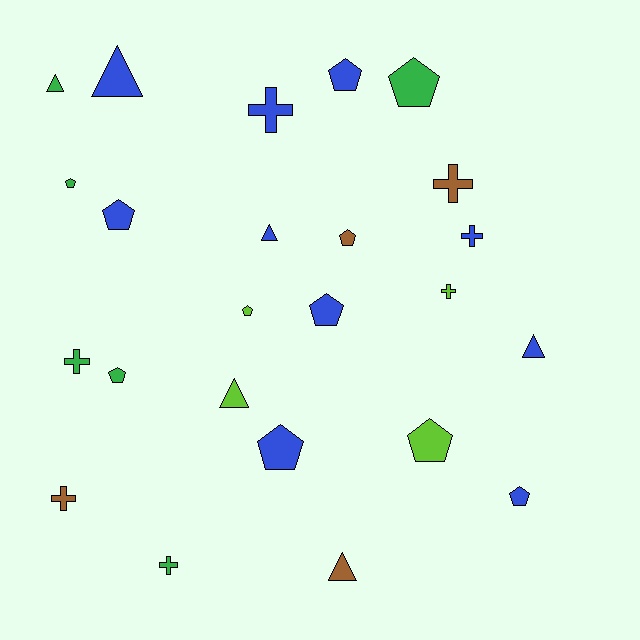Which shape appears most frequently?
Pentagon, with 11 objects.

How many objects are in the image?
There are 24 objects.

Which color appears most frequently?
Blue, with 10 objects.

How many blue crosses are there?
There are 2 blue crosses.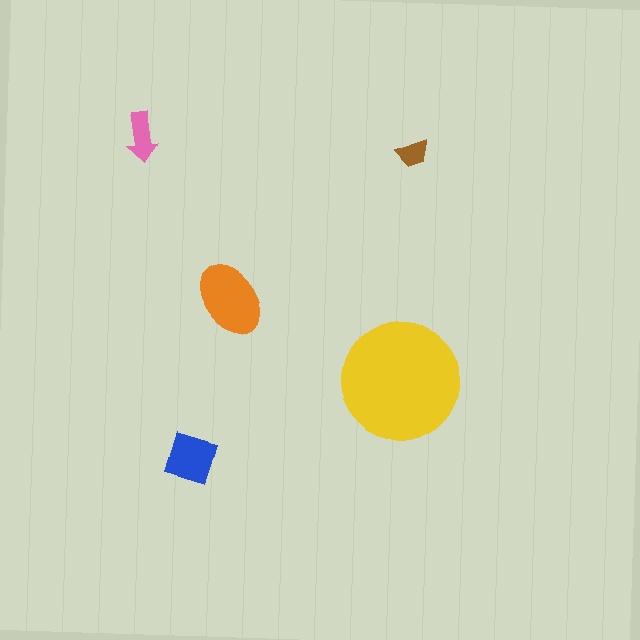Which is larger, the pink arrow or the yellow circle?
The yellow circle.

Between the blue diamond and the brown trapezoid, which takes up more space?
The blue diamond.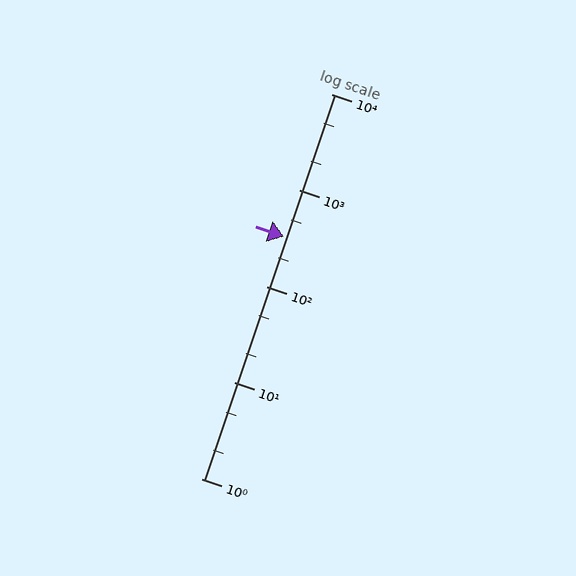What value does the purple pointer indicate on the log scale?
The pointer indicates approximately 330.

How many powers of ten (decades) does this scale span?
The scale spans 4 decades, from 1 to 10000.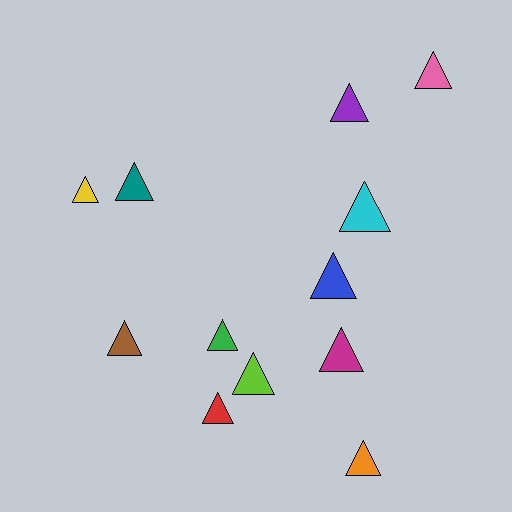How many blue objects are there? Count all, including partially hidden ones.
There is 1 blue object.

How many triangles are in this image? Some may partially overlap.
There are 12 triangles.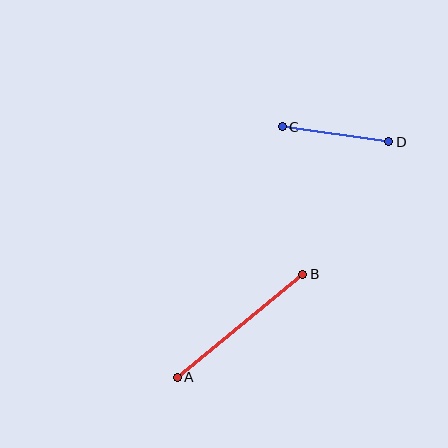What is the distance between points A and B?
The distance is approximately 162 pixels.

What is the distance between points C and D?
The distance is approximately 107 pixels.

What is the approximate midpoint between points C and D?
The midpoint is at approximately (336, 134) pixels.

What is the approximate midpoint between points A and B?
The midpoint is at approximately (240, 326) pixels.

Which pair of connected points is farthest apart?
Points A and B are farthest apart.